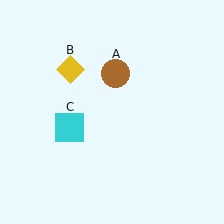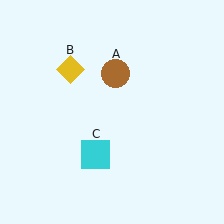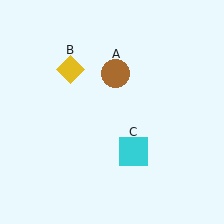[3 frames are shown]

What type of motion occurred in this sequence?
The cyan square (object C) rotated counterclockwise around the center of the scene.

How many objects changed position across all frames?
1 object changed position: cyan square (object C).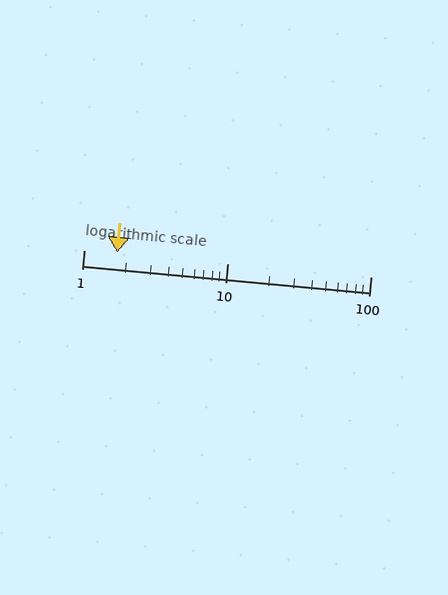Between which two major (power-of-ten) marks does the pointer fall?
The pointer is between 1 and 10.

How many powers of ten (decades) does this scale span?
The scale spans 2 decades, from 1 to 100.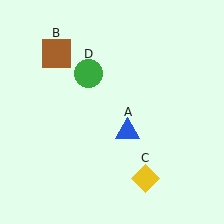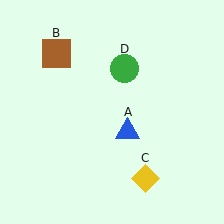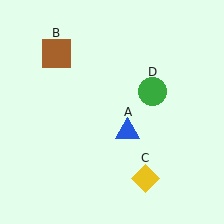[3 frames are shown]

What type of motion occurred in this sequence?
The green circle (object D) rotated clockwise around the center of the scene.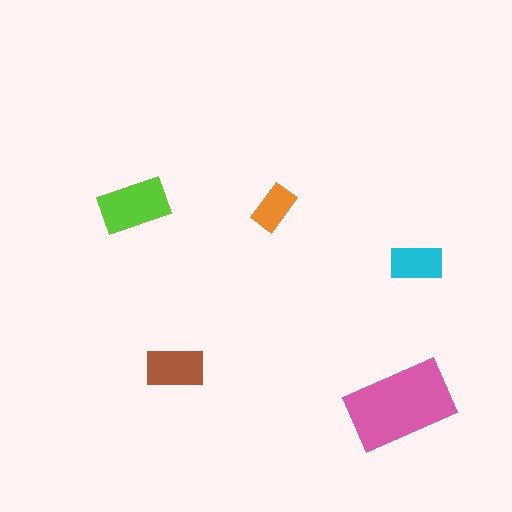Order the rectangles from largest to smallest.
the pink one, the lime one, the brown one, the cyan one, the orange one.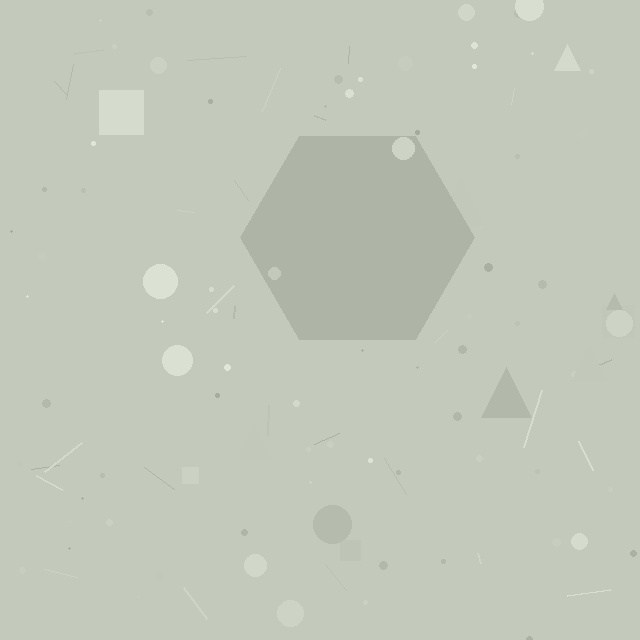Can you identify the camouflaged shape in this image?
The camouflaged shape is a hexagon.